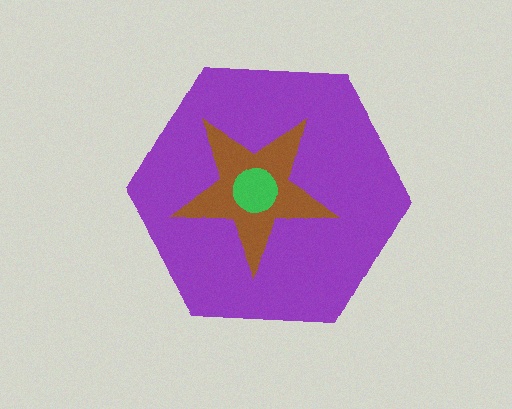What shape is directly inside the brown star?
The green circle.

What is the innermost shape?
The green circle.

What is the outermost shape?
The purple hexagon.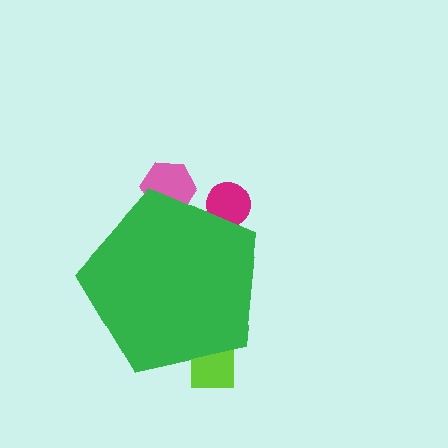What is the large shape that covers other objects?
A green pentagon.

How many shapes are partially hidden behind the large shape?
3 shapes are partially hidden.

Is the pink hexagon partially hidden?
Yes, the pink hexagon is partially hidden behind the green pentagon.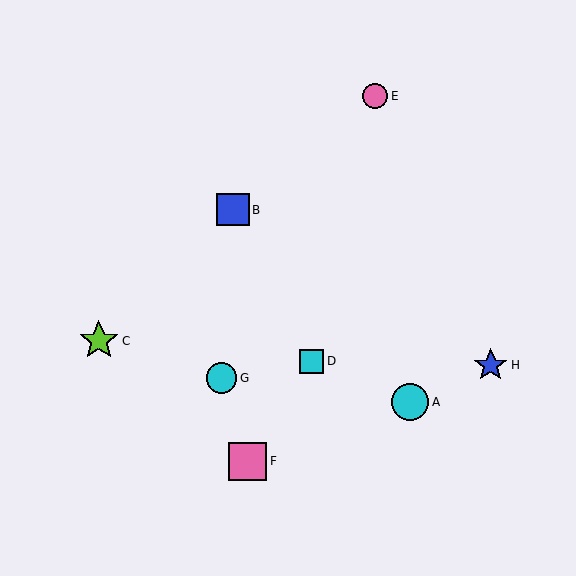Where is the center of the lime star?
The center of the lime star is at (99, 341).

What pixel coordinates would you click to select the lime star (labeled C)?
Click at (99, 341) to select the lime star C.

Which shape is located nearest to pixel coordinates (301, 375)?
The cyan square (labeled D) at (311, 361) is nearest to that location.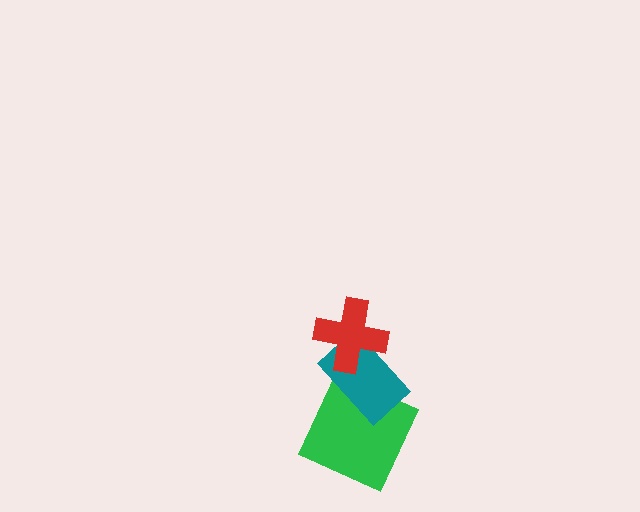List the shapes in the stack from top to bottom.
From top to bottom: the red cross, the teal rectangle, the green square.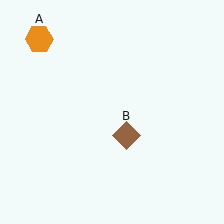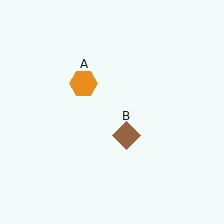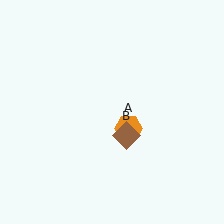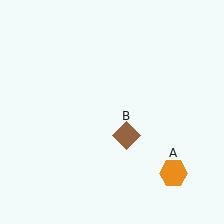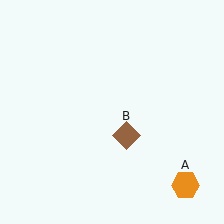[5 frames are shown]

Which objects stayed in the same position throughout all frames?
Brown diamond (object B) remained stationary.